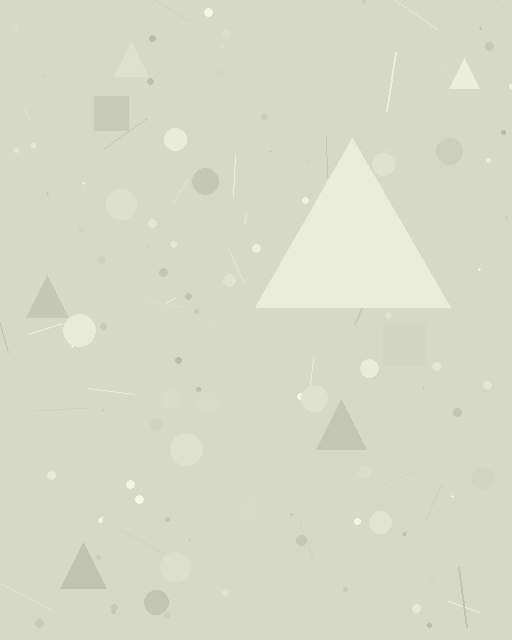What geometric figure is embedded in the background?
A triangle is embedded in the background.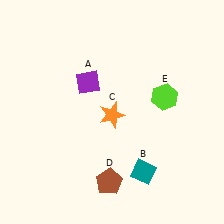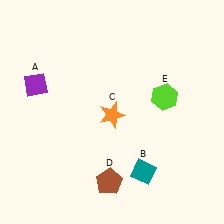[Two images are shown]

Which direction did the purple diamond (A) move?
The purple diamond (A) moved left.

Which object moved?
The purple diamond (A) moved left.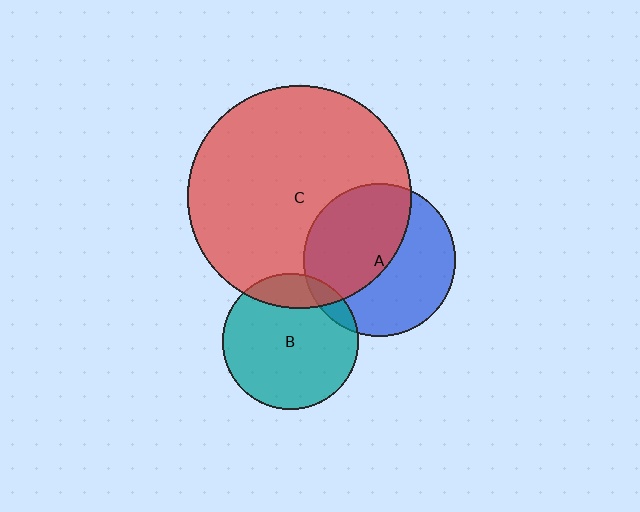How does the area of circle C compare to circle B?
Approximately 2.7 times.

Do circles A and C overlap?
Yes.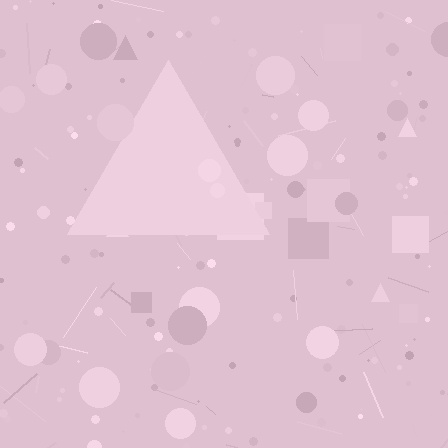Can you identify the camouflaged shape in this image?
The camouflaged shape is a triangle.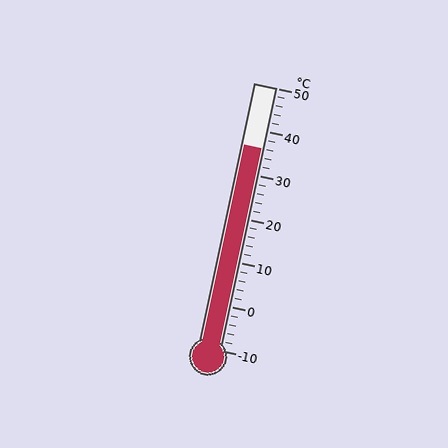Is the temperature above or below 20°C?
The temperature is above 20°C.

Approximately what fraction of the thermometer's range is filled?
The thermometer is filled to approximately 75% of its range.